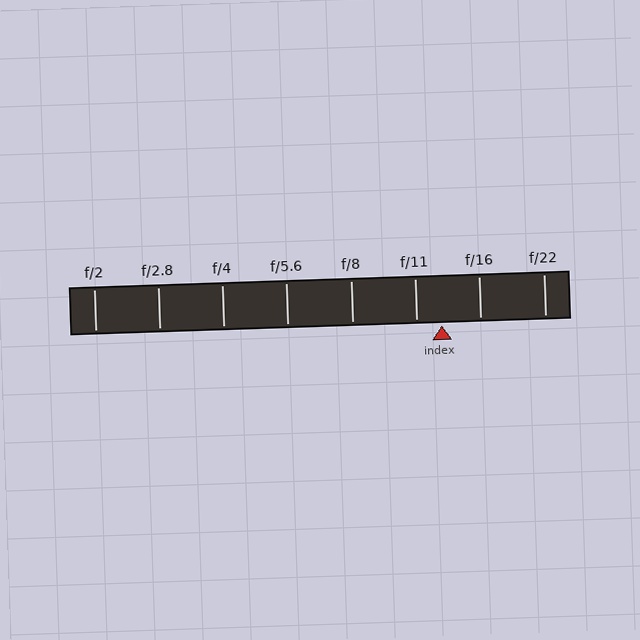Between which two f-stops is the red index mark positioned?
The index mark is between f/11 and f/16.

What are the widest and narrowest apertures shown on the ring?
The widest aperture shown is f/2 and the narrowest is f/22.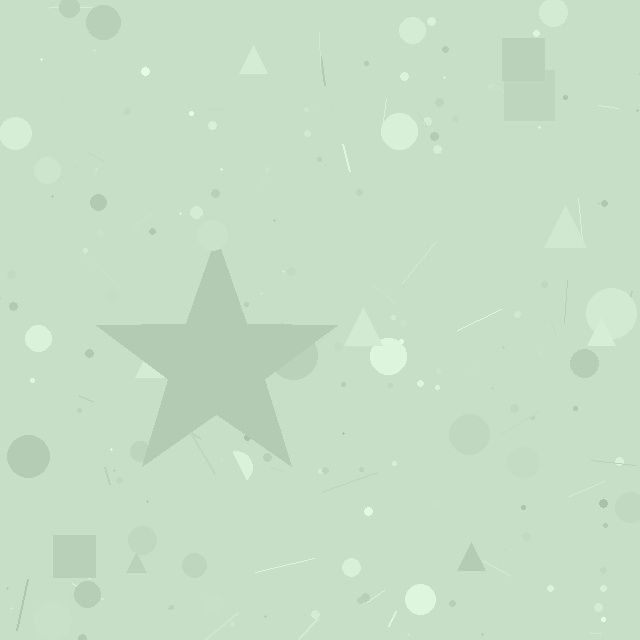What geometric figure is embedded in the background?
A star is embedded in the background.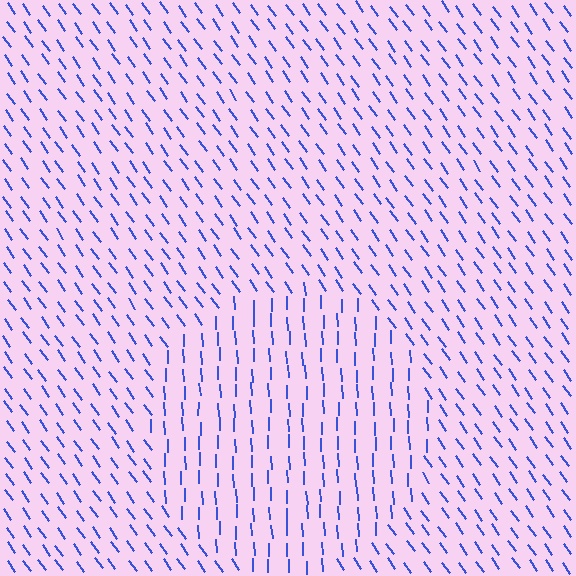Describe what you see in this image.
The image is filled with small blue line segments. A circle region in the image has lines oriented differently from the surrounding lines, creating a visible texture boundary.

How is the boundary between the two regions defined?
The boundary is defined purely by a change in line orientation (approximately 33 degrees difference). All lines are the same color and thickness.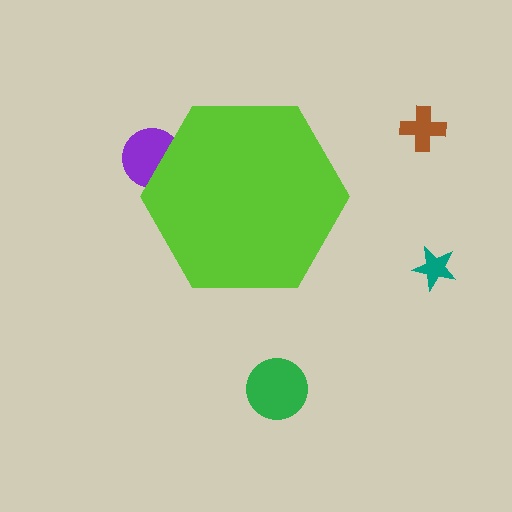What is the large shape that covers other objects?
A lime hexagon.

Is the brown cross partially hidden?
No, the brown cross is fully visible.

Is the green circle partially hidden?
No, the green circle is fully visible.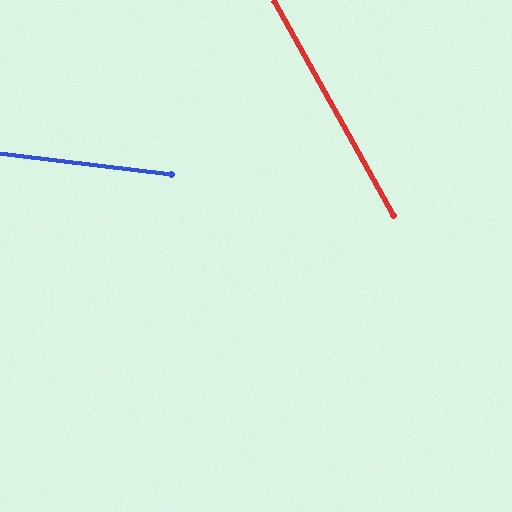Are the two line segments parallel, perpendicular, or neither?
Neither parallel nor perpendicular — they differ by about 54°.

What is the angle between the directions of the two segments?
Approximately 54 degrees.